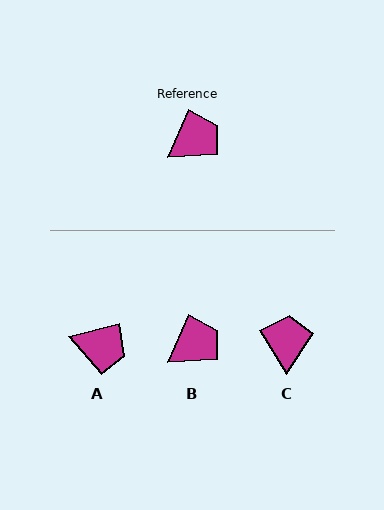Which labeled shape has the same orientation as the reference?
B.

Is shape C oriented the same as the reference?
No, it is off by about 54 degrees.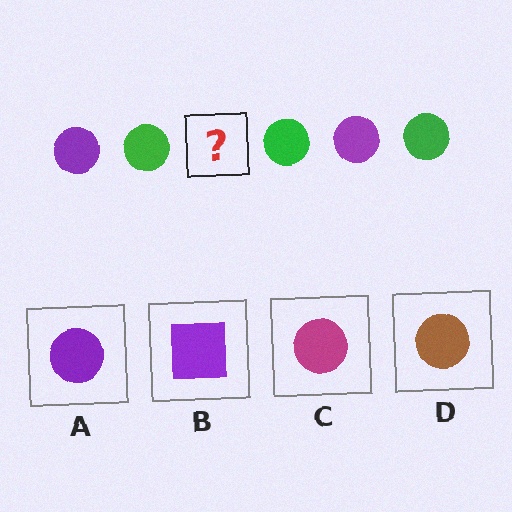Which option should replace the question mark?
Option A.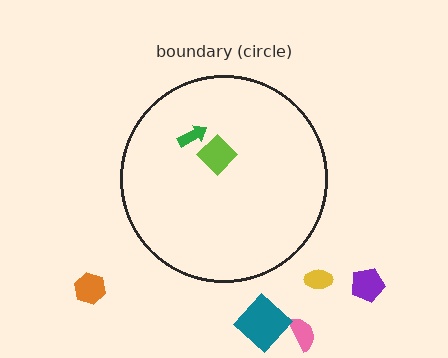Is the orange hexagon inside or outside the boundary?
Outside.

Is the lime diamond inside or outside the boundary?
Inside.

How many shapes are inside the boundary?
2 inside, 5 outside.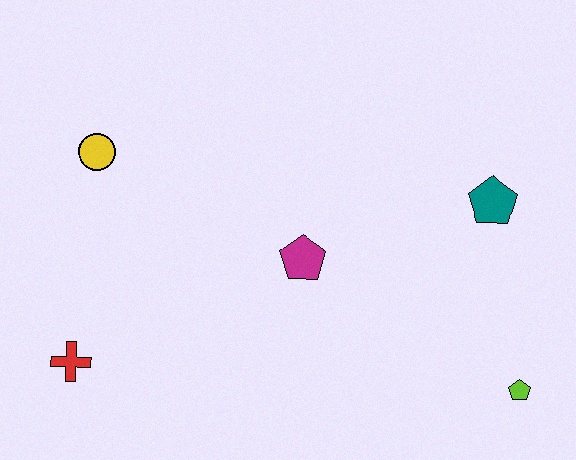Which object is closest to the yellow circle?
The red cross is closest to the yellow circle.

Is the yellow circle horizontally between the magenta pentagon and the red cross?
Yes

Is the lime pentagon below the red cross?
Yes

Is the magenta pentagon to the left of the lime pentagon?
Yes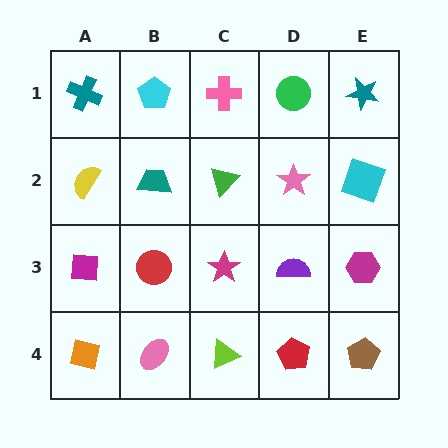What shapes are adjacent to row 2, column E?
A teal star (row 1, column E), a magenta hexagon (row 3, column E), a pink star (row 2, column D).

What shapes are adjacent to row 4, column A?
A magenta square (row 3, column A), a pink ellipse (row 4, column B).